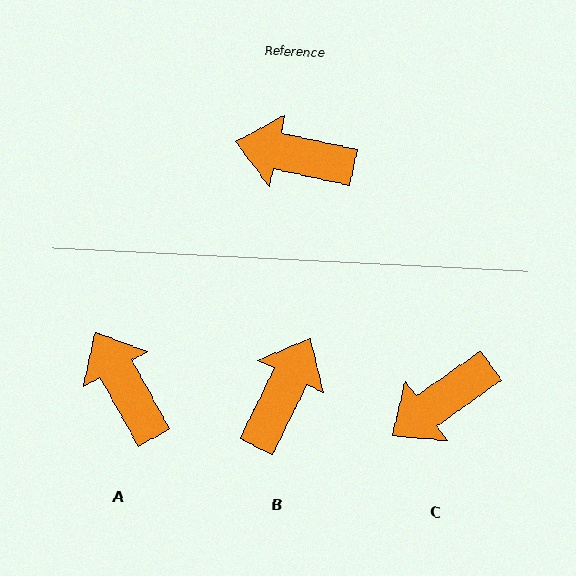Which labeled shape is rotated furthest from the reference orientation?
B, about 104 degrees away.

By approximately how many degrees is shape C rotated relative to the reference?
Approximately 48 degrees counter-clockwise.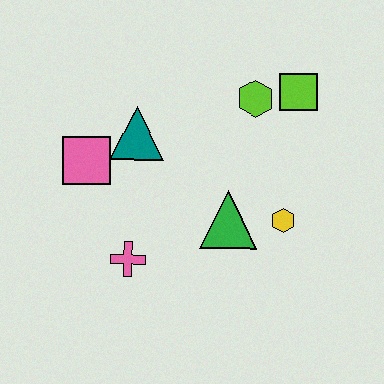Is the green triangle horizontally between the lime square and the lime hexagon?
No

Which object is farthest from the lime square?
The pink cross is farthest from the lime square.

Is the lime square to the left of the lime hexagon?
No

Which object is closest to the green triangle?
The yellow hexagon is closest to the green triangle.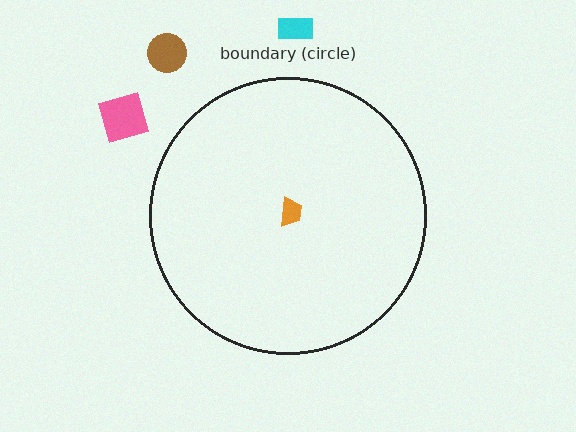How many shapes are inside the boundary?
1 inside, 3 outside.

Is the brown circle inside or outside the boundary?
Outside.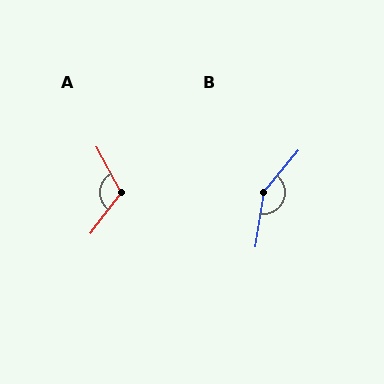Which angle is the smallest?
A, at approximately 115 degrees.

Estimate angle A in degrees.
Approximately 115 degrees.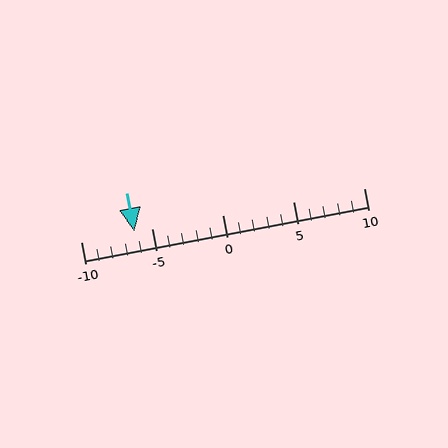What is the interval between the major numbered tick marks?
The major tick marks are spaced 5 units apart.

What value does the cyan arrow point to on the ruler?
The cyan arrow points to approximately -6.